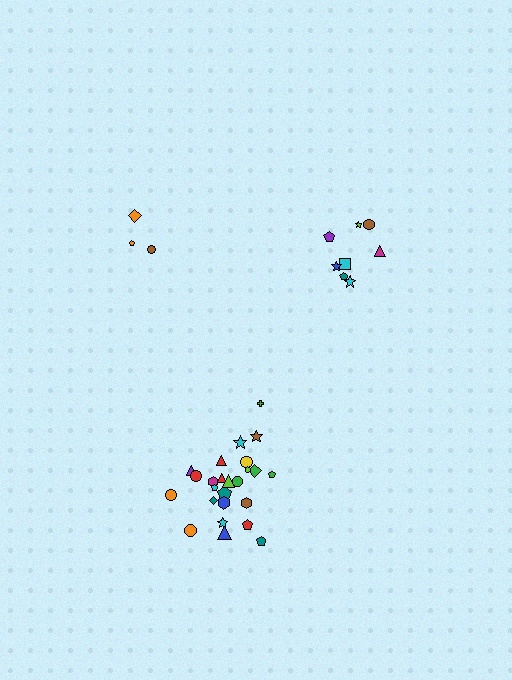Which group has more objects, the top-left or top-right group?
The top-right group.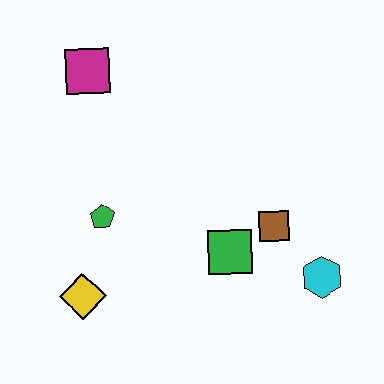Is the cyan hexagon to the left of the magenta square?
No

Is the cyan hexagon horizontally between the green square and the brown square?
No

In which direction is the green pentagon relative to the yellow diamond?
The green pentagon is above the yellow diamond.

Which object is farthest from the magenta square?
The cyan hexagon is farthest from the magenta square.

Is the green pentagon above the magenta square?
No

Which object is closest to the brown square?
The green square is closest to the brown square.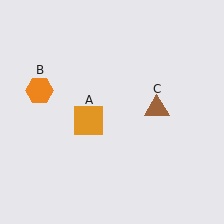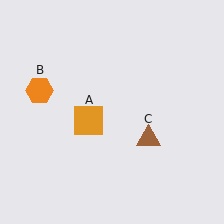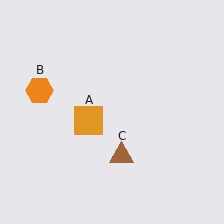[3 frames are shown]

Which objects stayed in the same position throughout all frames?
Orange square (object A) and orange hexagon (object B) remained stationary.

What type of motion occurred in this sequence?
The brown triangle (object C) rotated clockwise around the center of the scene.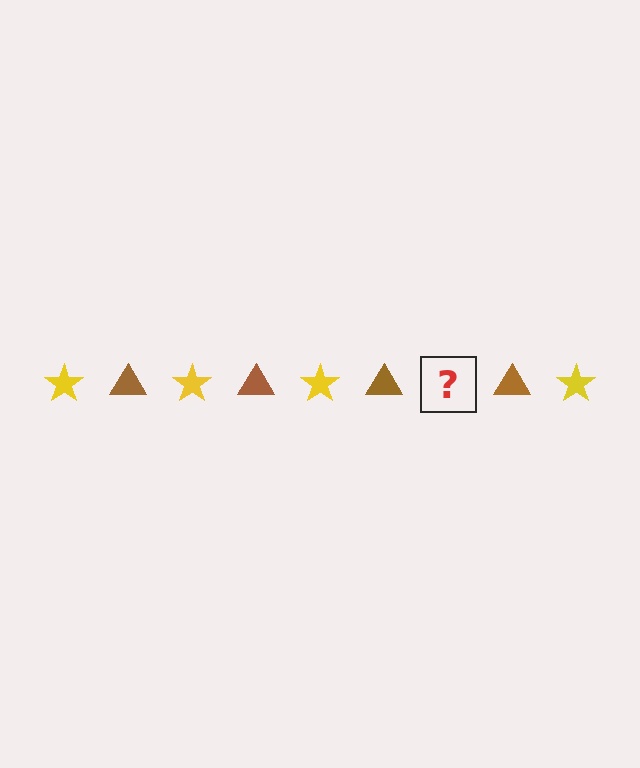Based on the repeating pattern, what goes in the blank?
The blank should be a yellow star.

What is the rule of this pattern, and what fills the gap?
The rule is that the pattern alternates between yellow star and brown triangle. The gap should be filled with a yellow star.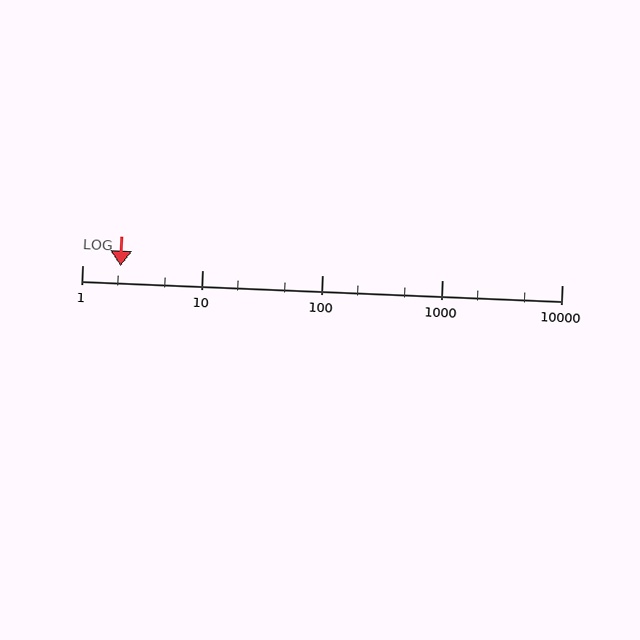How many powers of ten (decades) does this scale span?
The scale spans 4 decades, from 1 to 10000.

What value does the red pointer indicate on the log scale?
The pointer indicates approximately 2.1.